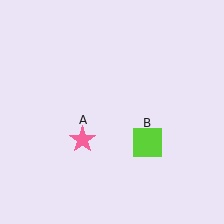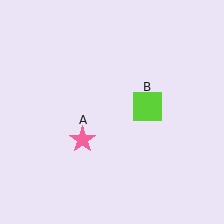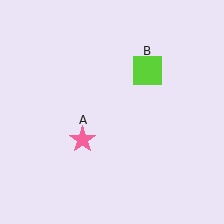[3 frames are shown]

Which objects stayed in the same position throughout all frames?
Pink star (object A) remained stationary.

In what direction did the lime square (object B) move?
The lime square (object B) moved up.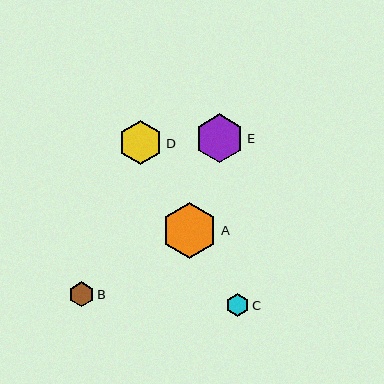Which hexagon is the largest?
Hexagon A is the largest with a size of approximately 56 pixels.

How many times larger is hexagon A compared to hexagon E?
Hexagon A is approximately 1.2 times the size of hexagon E.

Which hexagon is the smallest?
Hexagon C is the smallest with a size of approximately 23 pixels.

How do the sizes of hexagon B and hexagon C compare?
Hexagon B and hexagon C are approximately the same size.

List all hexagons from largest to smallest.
From largest to smallest: A, E, D, B, C.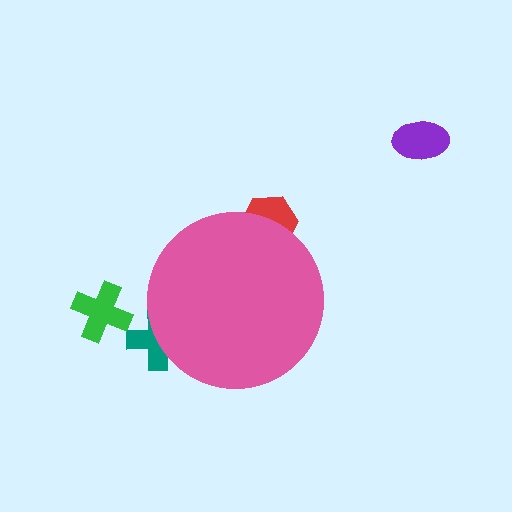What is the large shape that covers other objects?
A pink circle.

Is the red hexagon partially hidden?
Yes, the red hexagon is partially hidden behind the pink circle.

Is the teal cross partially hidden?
Yes, the teal cross is partially hidden behind the pink circle.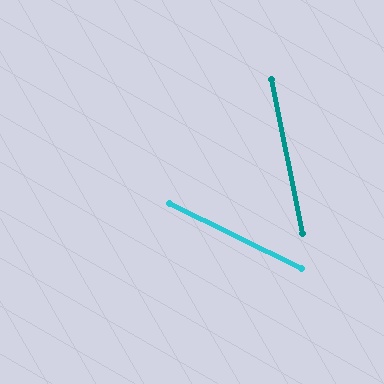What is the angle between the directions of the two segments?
Approximately 52 degrees.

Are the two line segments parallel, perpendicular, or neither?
Neither parallel nor perpendicular — they differ by about 52°.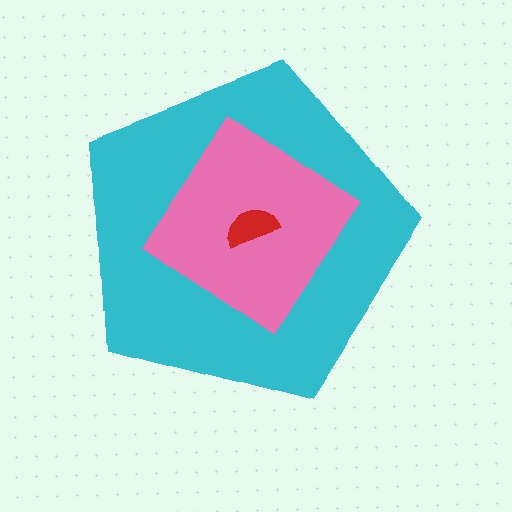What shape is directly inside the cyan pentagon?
The pink diamond.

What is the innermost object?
The red semicircle.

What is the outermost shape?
The cyan pentagon.